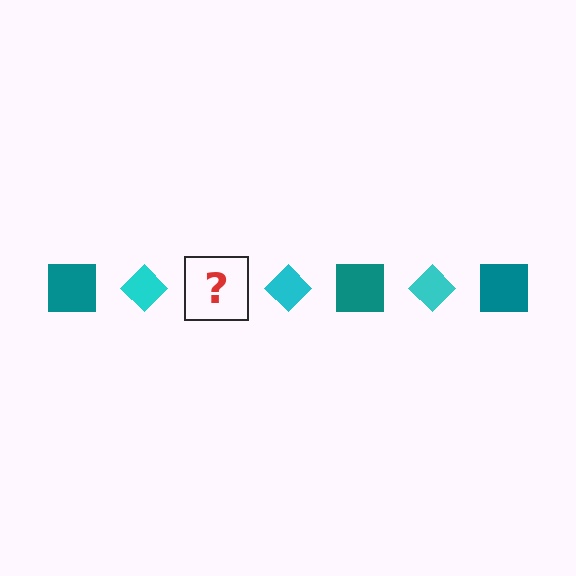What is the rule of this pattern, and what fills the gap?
The rule is that the pattern alternates between teal square and cyan diamond. The gap should be filled with a teal square.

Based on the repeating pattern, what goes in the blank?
The blank should be a teal square.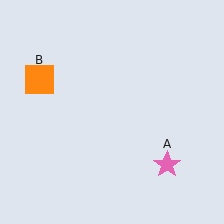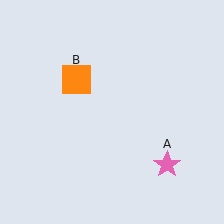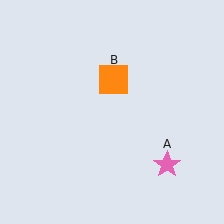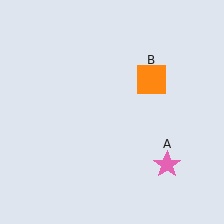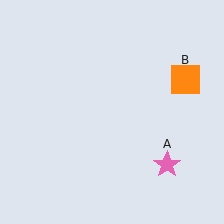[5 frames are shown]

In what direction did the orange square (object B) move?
The orange square (object B) moved right.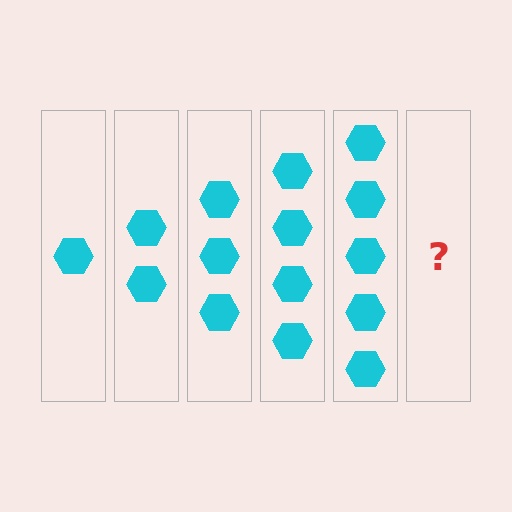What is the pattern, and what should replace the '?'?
The pattern is that each step adds one more hexagon. The '?' should be 6 hexagons.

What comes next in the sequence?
The next element should be 6 hexagons.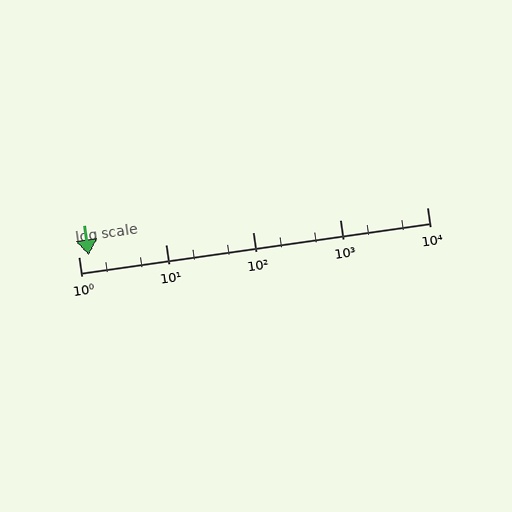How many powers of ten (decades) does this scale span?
The scale spans 4 decades, from 1 to 10000.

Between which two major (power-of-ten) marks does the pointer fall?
The pointer is between 1 and 10.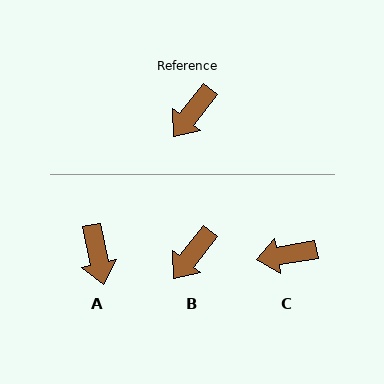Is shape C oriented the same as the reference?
No, it is off by about 41 degrees.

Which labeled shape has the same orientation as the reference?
B.